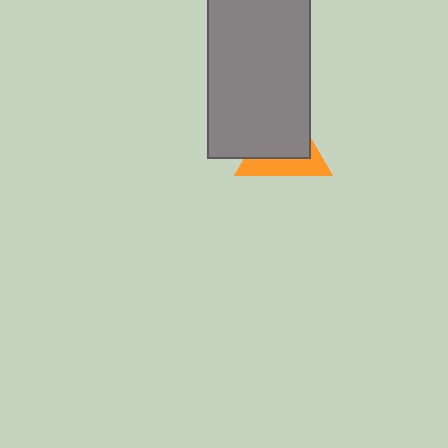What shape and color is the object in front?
The object in front is a gray rectangle.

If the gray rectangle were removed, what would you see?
You would see the complete orange triangle.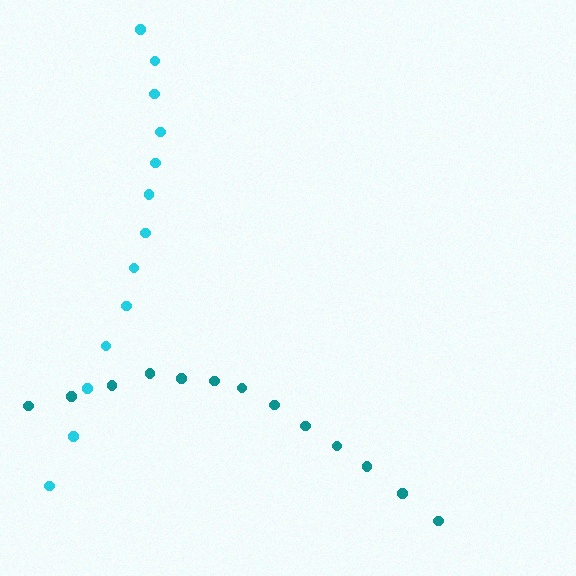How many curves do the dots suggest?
There are 2 distinct paths.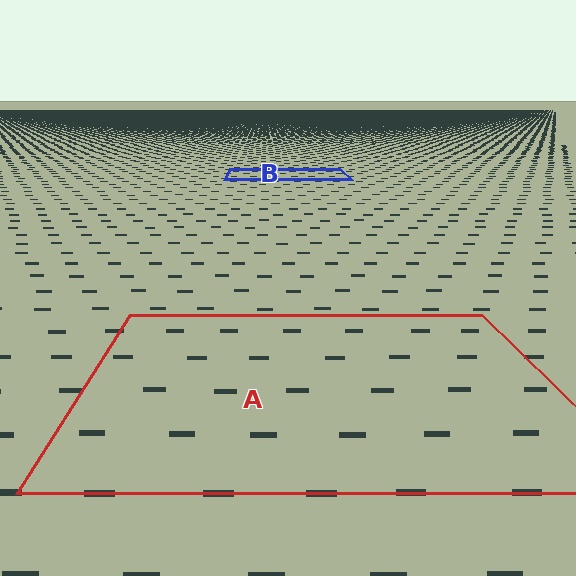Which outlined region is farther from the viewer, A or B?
Region B is farther from the viewer — the texture elements inside it appear smaller and more densely packed.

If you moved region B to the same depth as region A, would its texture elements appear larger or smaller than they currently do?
They would appear larger. At a closer depth, the same texture elements are projected at a bigger on-screen size.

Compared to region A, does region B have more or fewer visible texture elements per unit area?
Region B has more texture elements per unit area — they are packed more densely because it is farther away.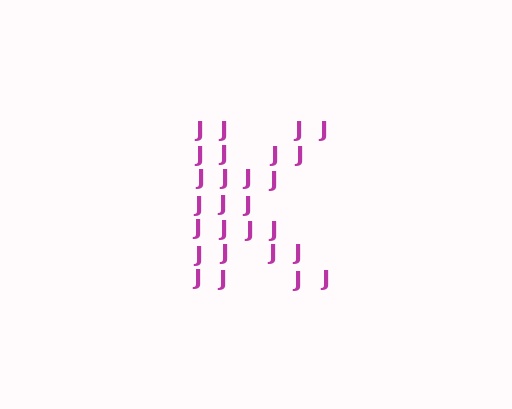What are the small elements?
The small elements are letter J's.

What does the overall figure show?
The overall figure shows the letter K.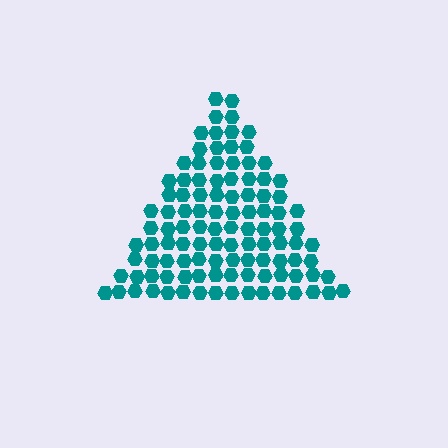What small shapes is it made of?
It is made of small hexagons.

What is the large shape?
The large shape is a triangle.